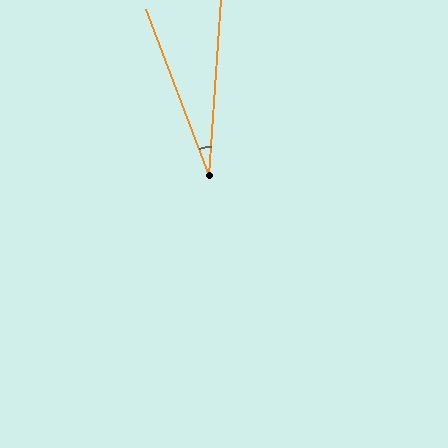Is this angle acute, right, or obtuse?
It is acute.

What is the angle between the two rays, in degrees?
Approximately 25 degrees.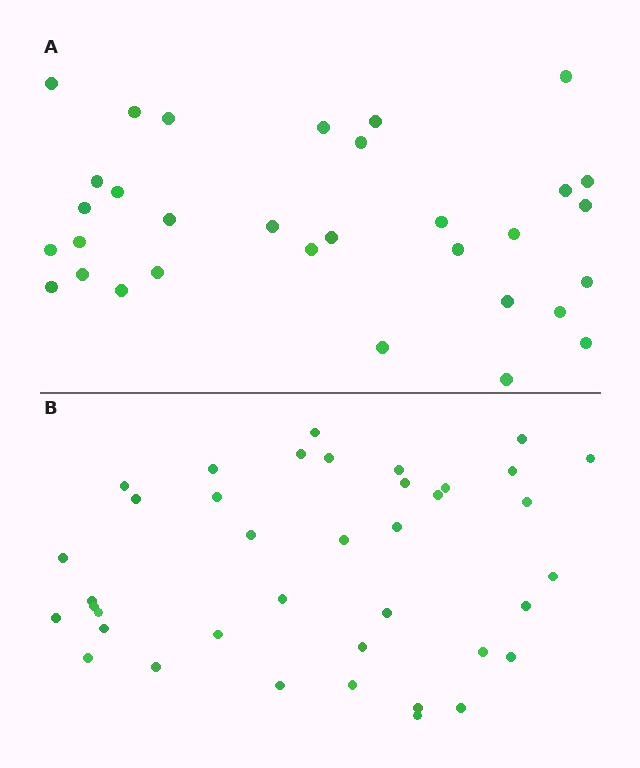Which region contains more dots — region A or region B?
Region B (the bottom region) has more dots.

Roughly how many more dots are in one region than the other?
Region B has roughly 8 or so more dots than region A.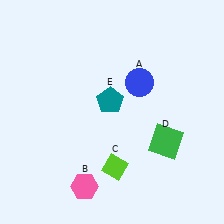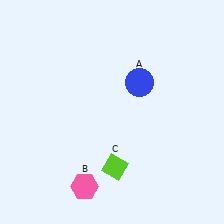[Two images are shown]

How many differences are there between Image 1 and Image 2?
There are 2 differences between the two images.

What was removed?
The green square (D), the teal pentagon (E) were removed in Image 2.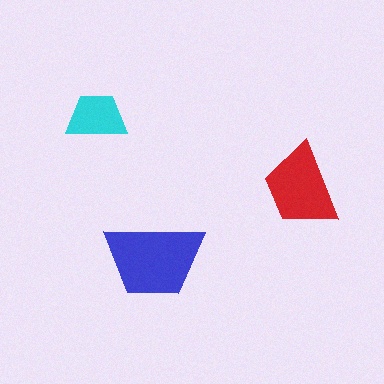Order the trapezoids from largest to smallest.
the blue one, the red one, the cyan one.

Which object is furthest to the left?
The cyan trapezoid is leftmost.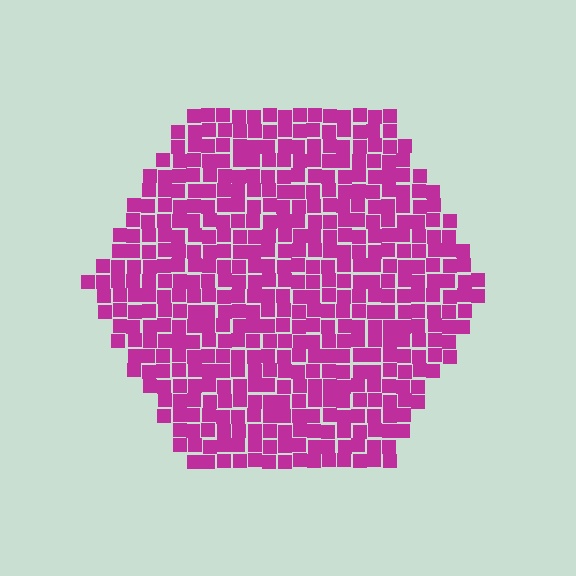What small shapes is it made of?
It is made of small squares.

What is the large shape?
The large shape is a hexagon.